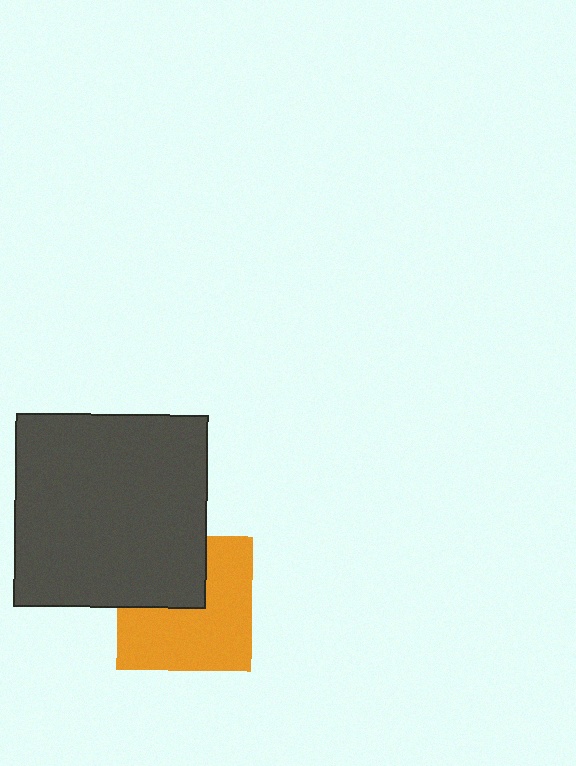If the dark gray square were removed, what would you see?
You would see the complete orange square.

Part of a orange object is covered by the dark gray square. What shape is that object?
It is a square.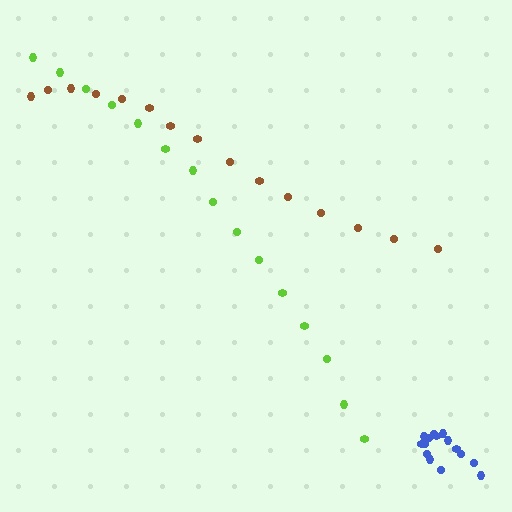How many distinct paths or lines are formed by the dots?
There are 3 distinct paths.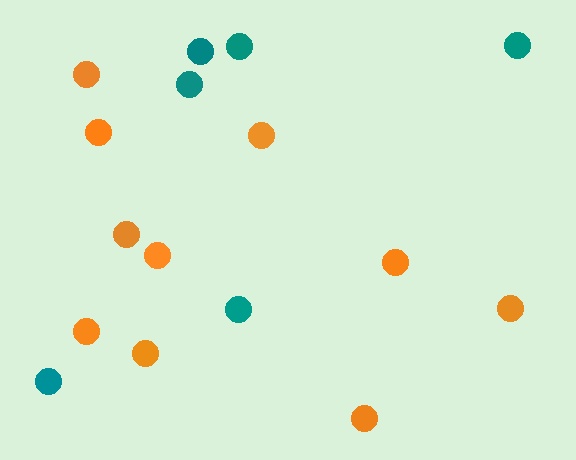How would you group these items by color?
There are 2 groups: one group of orange circles (10) and one group of teal circles (6).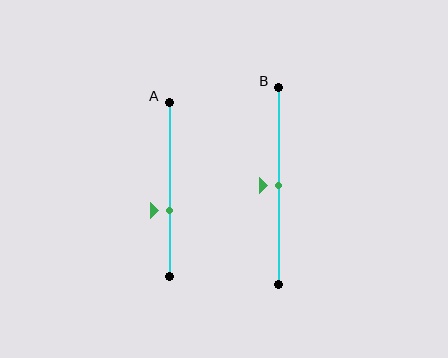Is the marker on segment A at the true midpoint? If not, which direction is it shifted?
No, the marker on segment A is shifted downward by about 12% of the segment length.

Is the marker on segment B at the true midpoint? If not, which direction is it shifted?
Yes, the marker on segment B is at the true midpoint.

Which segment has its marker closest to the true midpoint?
Segment B has its marker closest to the true midpoint.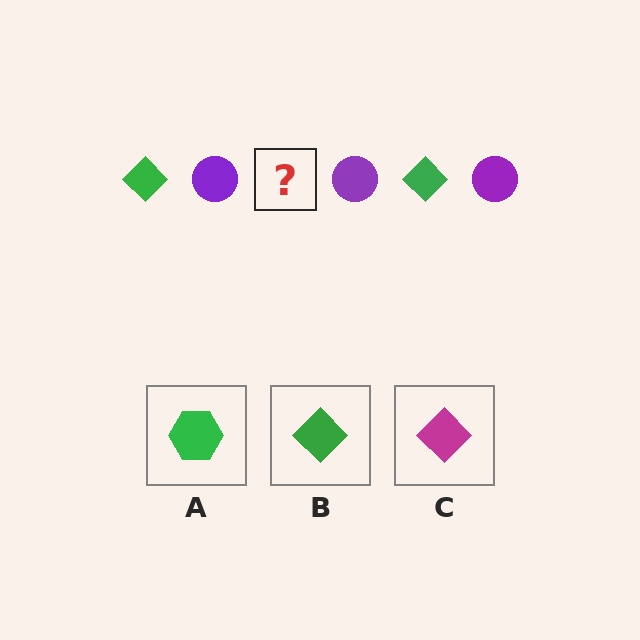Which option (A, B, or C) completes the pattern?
B.